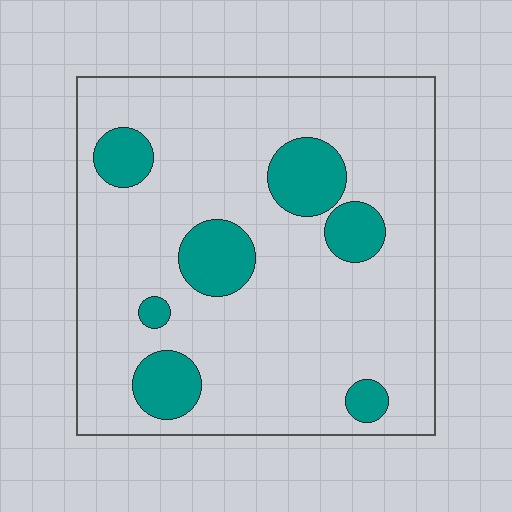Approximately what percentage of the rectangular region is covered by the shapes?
Approximately 15%.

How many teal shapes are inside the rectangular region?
7.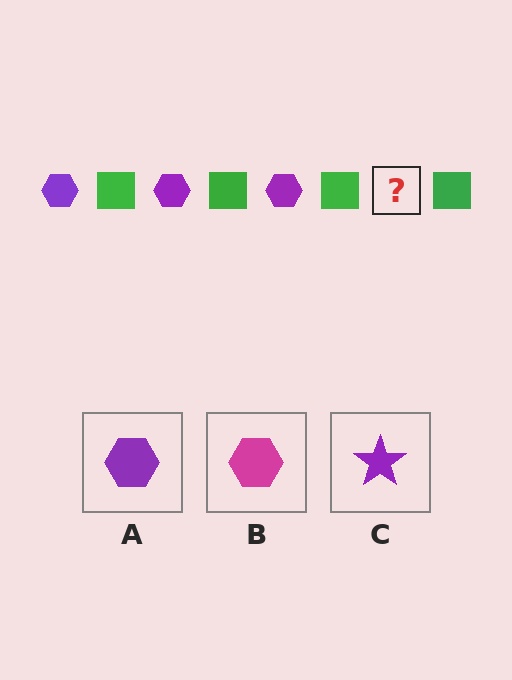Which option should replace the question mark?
Option A.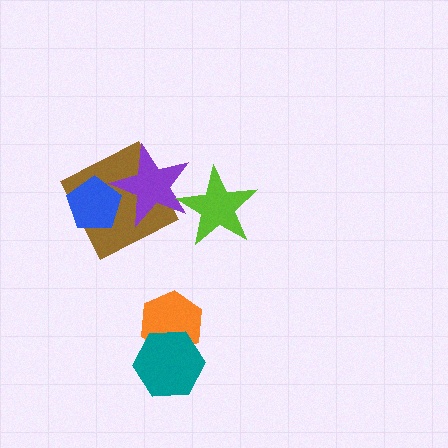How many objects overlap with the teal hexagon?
1 object overlaps with the teal hexagon.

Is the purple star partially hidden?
Yes, it is partially covered by another shape.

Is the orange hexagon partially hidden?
Yes, it is partially covered by another shape.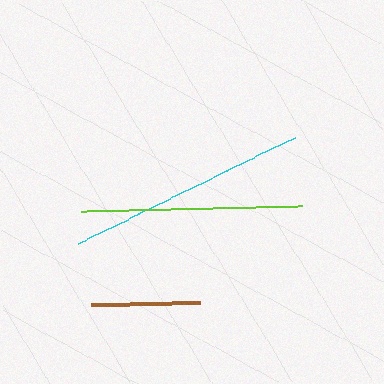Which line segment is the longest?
The cyan line is the longest at approximately 242 pixels.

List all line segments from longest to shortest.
From longest to shortest: cyan, lime, brown.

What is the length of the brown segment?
The brown segment is approximately 109 pixels long.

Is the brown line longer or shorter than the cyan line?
The cyan line is longer than the brown line.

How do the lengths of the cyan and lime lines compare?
The cyan and lime lines are approximately the same length.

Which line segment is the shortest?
The brown line is the shortest at approximately 109 pixels.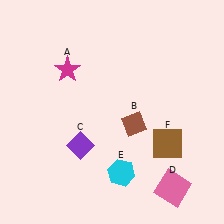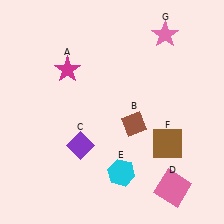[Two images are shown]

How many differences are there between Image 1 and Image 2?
There is 1 difference between the two images.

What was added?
A pink star (G) was added in Image 2.